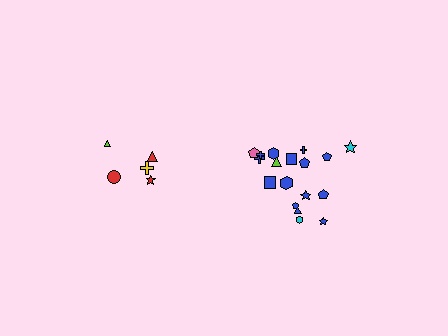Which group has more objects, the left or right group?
The right group.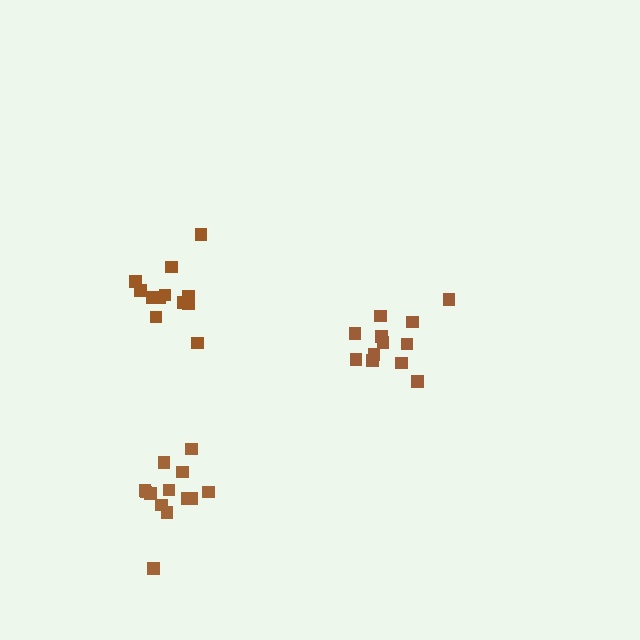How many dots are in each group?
Group 1: 12 dots, Group 2: 13 dots, Group 3: 12 dots (37 total).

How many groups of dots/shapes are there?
There are 3 groups.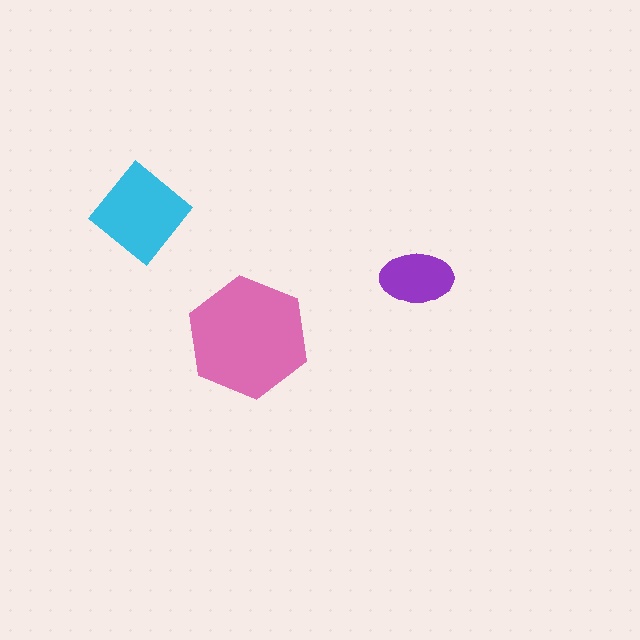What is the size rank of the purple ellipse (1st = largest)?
3rd.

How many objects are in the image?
There are 3 objects in the image.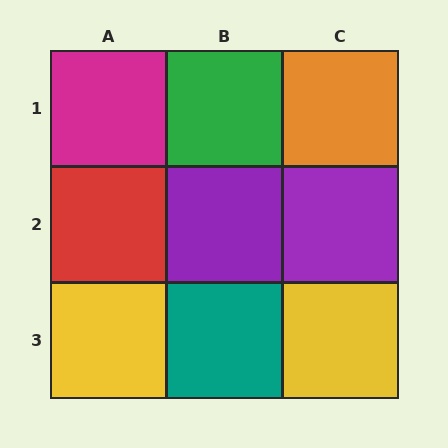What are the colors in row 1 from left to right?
Magenta, green, orange.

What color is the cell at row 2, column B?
Purple.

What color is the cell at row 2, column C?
Purple.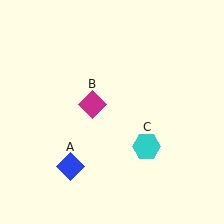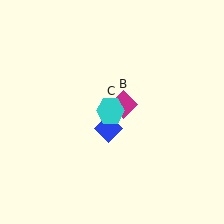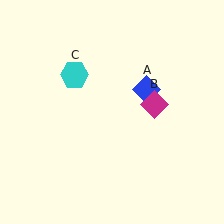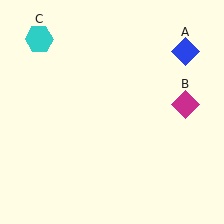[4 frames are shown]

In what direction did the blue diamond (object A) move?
The blue diamond (object A) moved up and to the right.